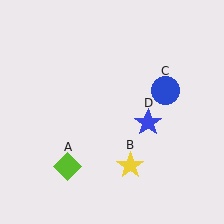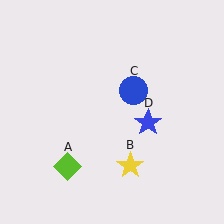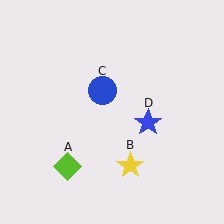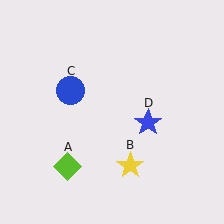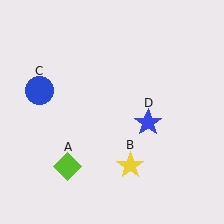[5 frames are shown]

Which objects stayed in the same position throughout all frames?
Lime diamond (object A) and yellow star (object B) and blue star (object D) remained stationary.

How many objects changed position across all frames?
1 object changed position: blue circle (object C).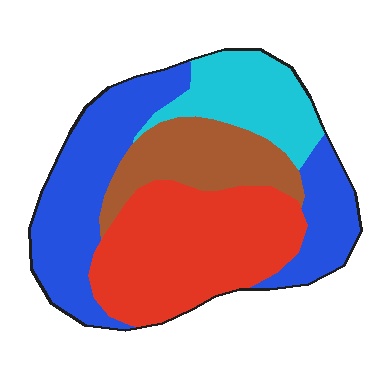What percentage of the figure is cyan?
Cyan takes up less than a sixth of the figure.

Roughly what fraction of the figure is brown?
Brown covers around 15% of the figure.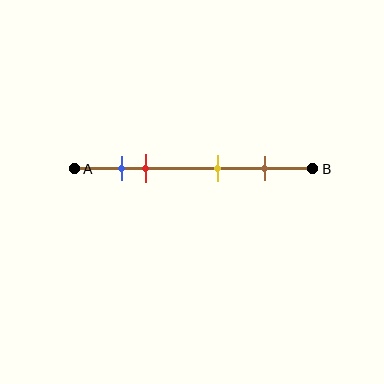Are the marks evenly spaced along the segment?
No, the marks are not evenly spaced.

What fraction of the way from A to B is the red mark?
The red mark is approximately 30% (0.3) of the way from A to B.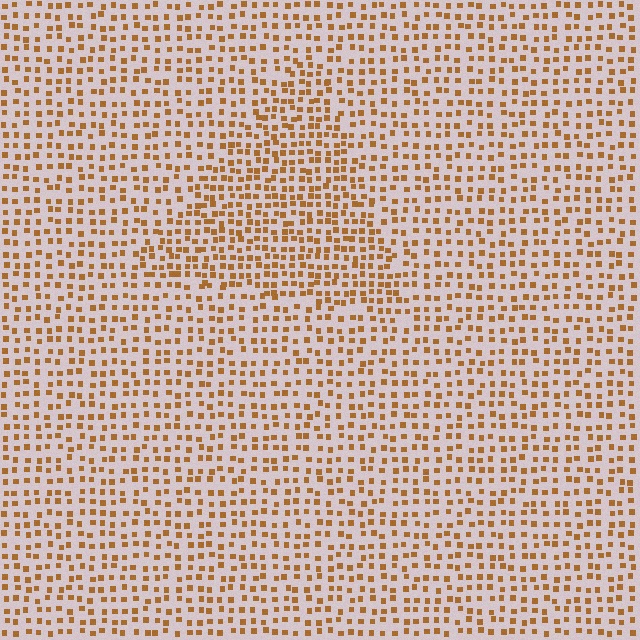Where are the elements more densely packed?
The elements are more densely packed inside the triangle boundary.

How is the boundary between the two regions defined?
The boundary is defined by a change in element density (approximately 1.5x ratio). All elements are the same color, size, and shape.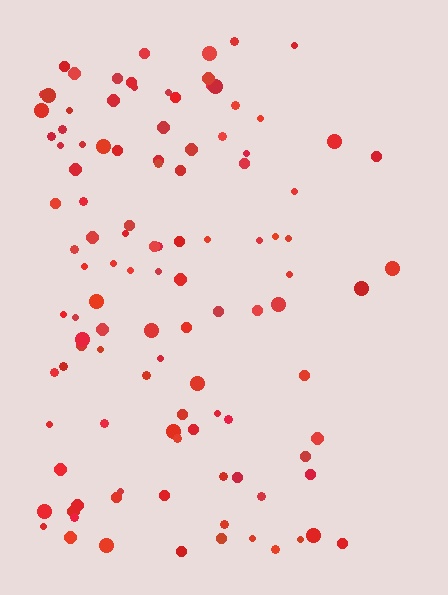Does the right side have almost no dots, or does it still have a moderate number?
Still a moderate number, just noticeably fewer than the left.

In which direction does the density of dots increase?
From right to left, with the left side densest.